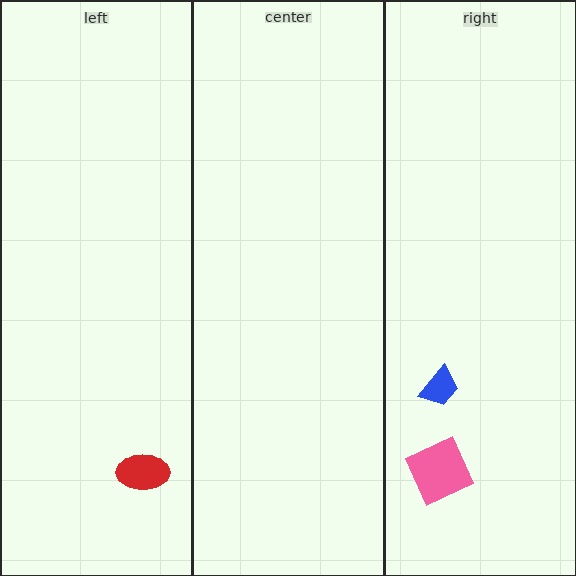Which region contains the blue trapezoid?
The right region.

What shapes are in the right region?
The pink square, the blue trapezoid.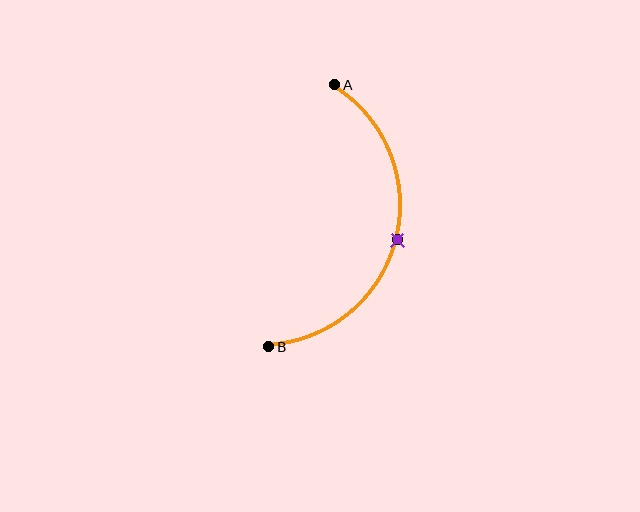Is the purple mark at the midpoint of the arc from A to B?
Yes. The purple mark lies on the arc at equal arc-length from both A and B — it is the arc midpoint.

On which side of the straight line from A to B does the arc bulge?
The arc bulges to the right of the straight line connecting A and B.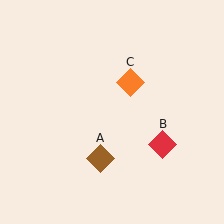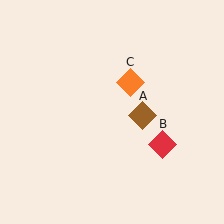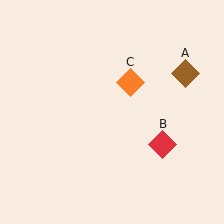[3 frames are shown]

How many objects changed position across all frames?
1 object changed position: brown diamond (object A).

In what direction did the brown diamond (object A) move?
The brown diamond (object A) moved up and to the right.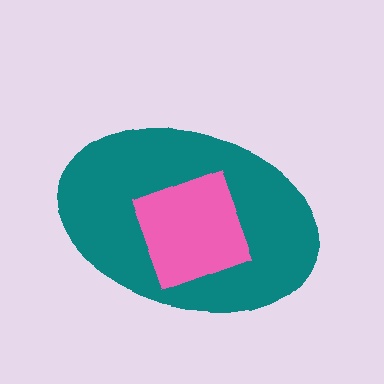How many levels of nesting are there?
2.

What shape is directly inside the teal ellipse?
The pink diamond.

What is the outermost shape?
The teal ellipse.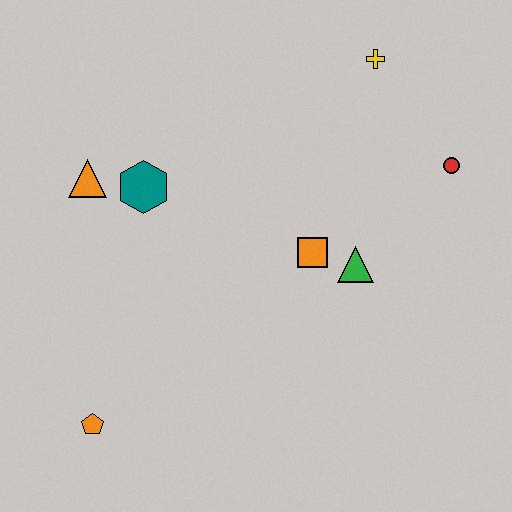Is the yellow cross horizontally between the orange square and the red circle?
Yes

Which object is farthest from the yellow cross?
The orange pentagon is farthest from the yellow cross.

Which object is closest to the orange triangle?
The teal hexagon is closest to the orange triangle.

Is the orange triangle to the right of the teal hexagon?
No